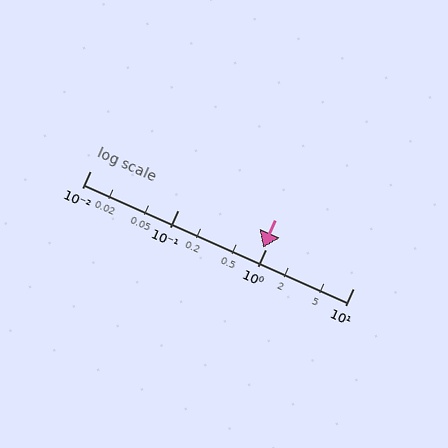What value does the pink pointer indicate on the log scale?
The pointer indicates approximately 0.95.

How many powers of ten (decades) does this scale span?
The scale spans 3 decades, from 0.01 to 10.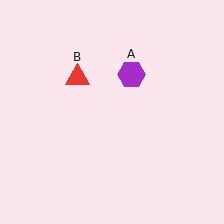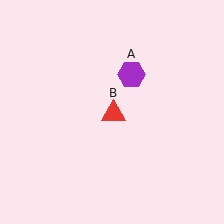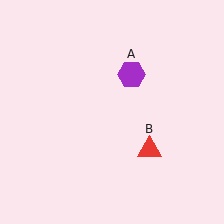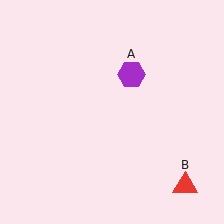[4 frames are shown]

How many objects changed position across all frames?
1 object changed position: red triangle (object B).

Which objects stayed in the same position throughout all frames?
Purple hexagon (object A) remained stationary.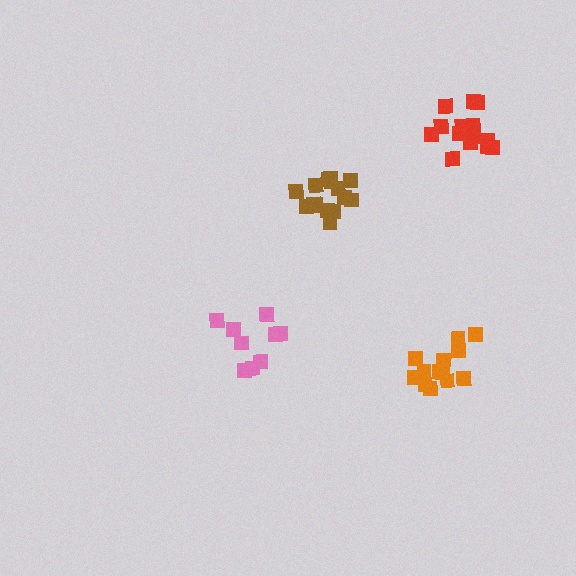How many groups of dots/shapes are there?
There are 4 groups.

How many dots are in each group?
Group 1: 14 dots, Group 2: 9 dots, Group 3: 15 dots, Group 4: 14 dots (52 total).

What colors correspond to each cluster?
The clusters are colored: orange, pink, brown, red.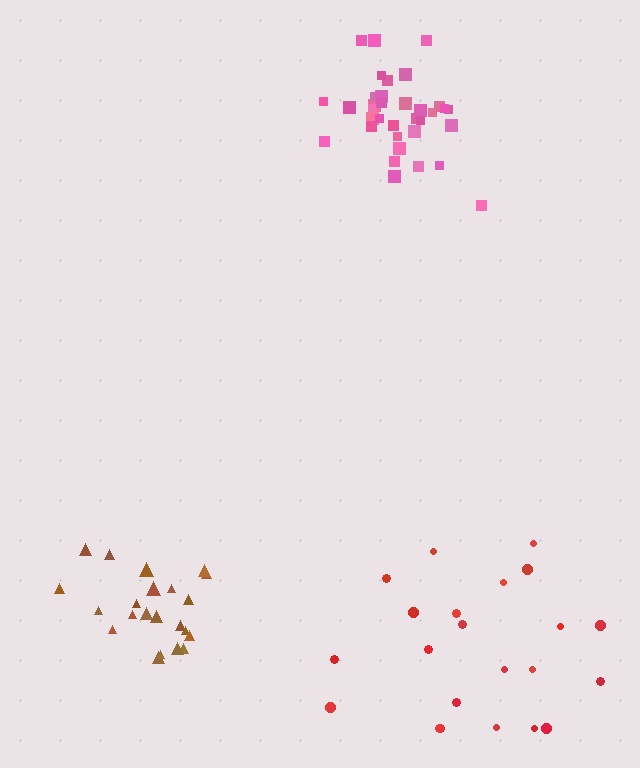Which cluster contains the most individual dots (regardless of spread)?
Pink (35).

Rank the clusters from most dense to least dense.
pink, brown, red.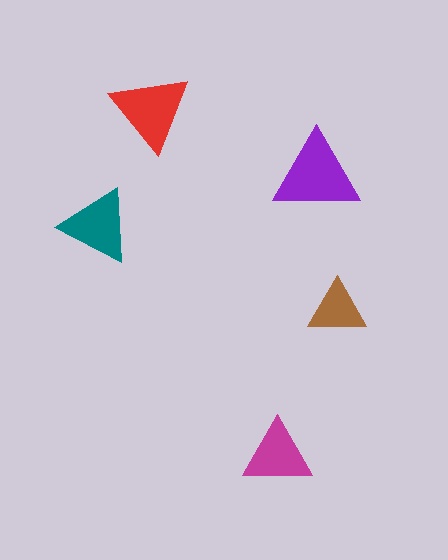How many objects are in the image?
There are 5 objects in the image.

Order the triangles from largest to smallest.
the purple one, the red one, the teal one, the magenta one, the brown one.